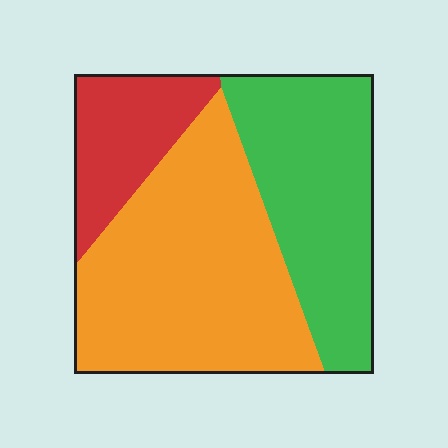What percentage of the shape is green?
Green takes up about one third (1/3) of the shape.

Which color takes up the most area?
Orange, at roughly 50%.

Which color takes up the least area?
Red, at roughly 15%.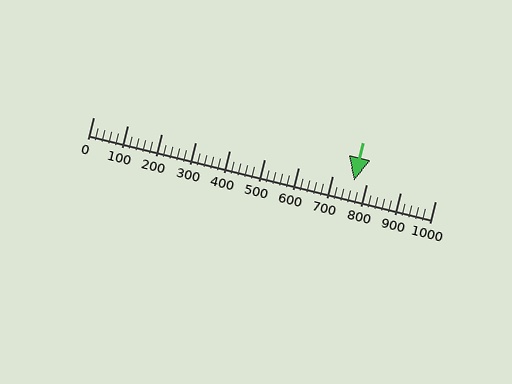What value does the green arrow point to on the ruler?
The green arrow points to approximately 763.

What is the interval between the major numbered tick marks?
The major tick marks are spaced 100 units apart.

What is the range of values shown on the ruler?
The ruler shows values from 0 to 1000.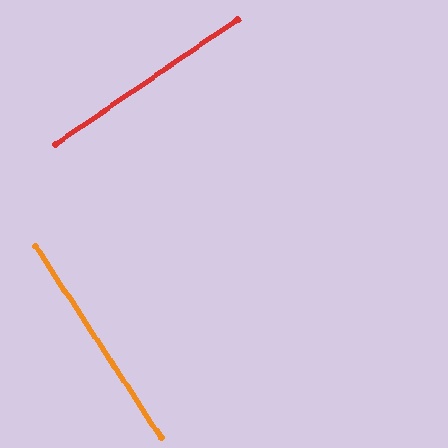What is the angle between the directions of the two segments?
Approximately 89 degrees.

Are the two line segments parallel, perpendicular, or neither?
Perpendicular — they meet at approximately 89°.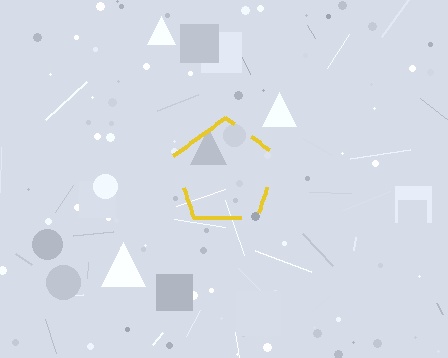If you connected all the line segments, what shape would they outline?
They would outline a pentagon.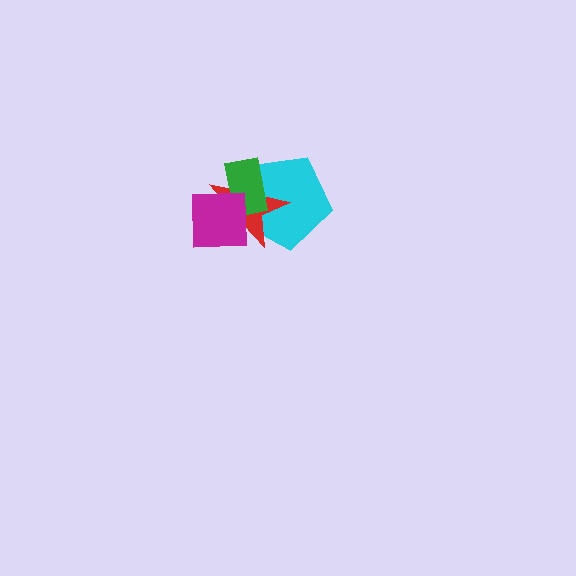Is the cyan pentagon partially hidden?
Yes, it is partially covered by another shape.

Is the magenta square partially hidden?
No, no other shape covers it.